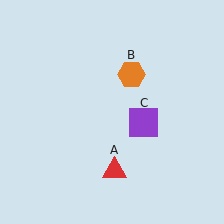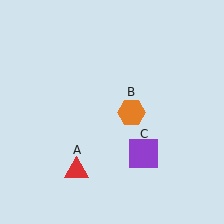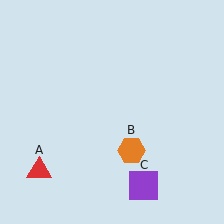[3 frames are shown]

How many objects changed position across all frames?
3 objects changed position: red triangle (object A), orange hexagon (object B), purple square (object C).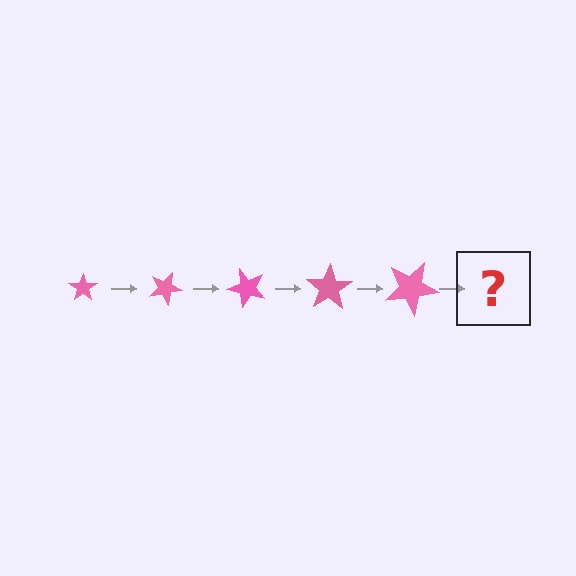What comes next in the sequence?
The next element should be a star, larger than the previous one and rotated 125 degrees from the start.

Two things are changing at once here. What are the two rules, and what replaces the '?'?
The two rules are that the star grows larger each step and it rotates 25 degrees each step. The '?' should be a star, larger than the previous one and rotated 125 degrees from the start.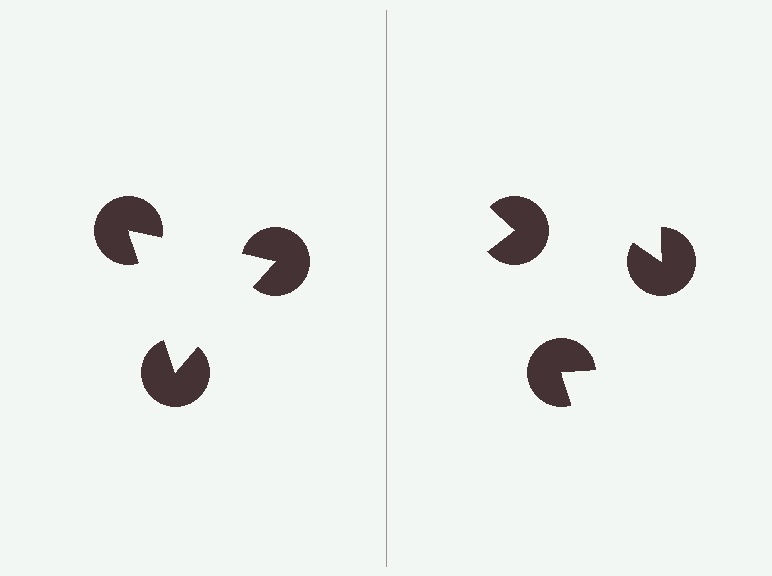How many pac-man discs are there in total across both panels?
6 — 3 on each side.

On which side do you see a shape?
An illusory triangle appears on the left side. On the right side the wedge cuts are rotated, so no coherent shape forms.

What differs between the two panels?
The pac-man discs are positioned identically on both sides; only the wedge orientations differ. On the left they align to a triangle; on the right they are misaligned.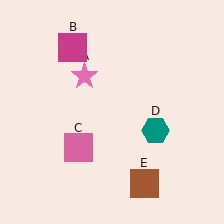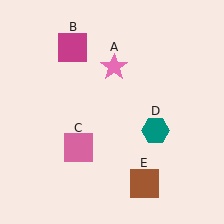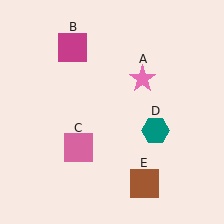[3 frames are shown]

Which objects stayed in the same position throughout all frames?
Magenta square (object B) and pink square (object C) and teal hexagon (object D) and brown square (object E) remained stationary.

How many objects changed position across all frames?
1 object changed position: pink star (object A).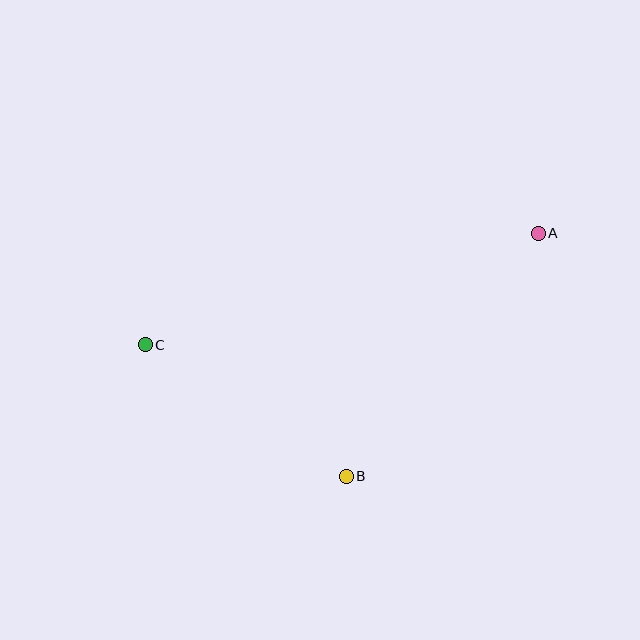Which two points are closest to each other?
Points B and C are closest to each other.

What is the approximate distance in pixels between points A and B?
The distance between A and B is approximately 310 pixels.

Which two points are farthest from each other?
Points A and C are farthest from each other.